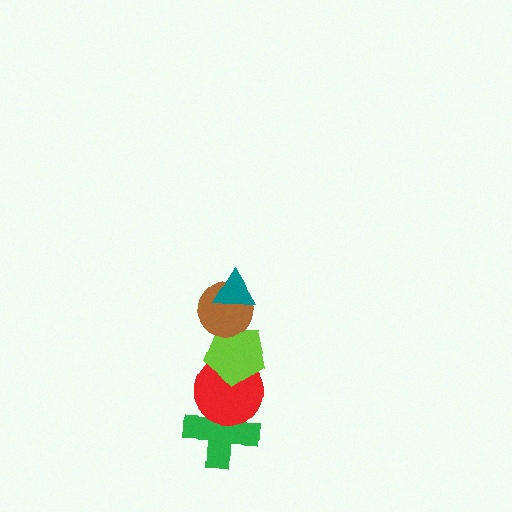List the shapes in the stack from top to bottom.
From top to bottom: the teal triangle, the brown circle, the lime pentagon, the red circle, the green cross.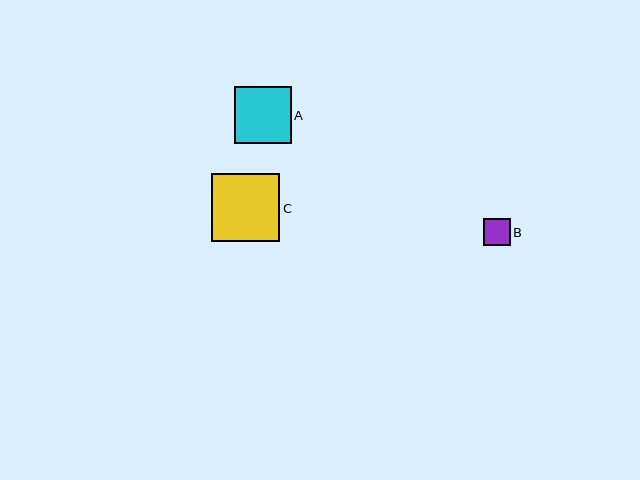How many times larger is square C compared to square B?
Square C is approximately 2.5 times the size of square B.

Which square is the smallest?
Square B is the smallest with a size of approximately 27 pixels.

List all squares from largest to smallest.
From largest to smallest: C, A, B.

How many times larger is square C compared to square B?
Square C is approximately 2.5 times the size of square B.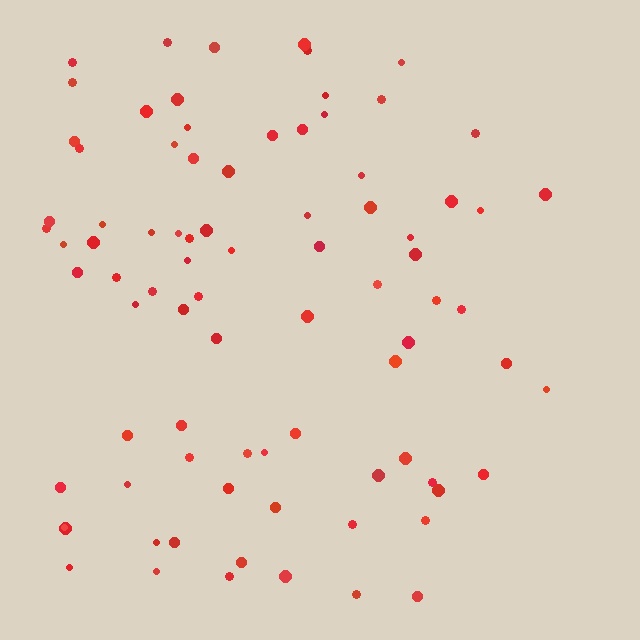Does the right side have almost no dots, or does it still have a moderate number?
Still a moderate number, just noticeably fewer than the left.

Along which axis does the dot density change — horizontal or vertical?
Horizontal.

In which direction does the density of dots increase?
From right to left, with the left side densest.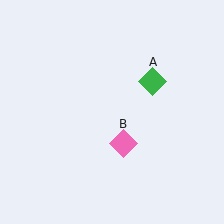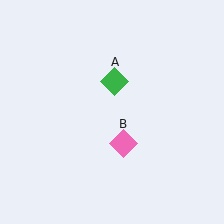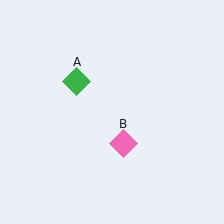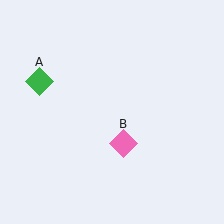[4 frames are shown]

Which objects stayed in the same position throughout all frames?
Pink diamond (object B) remained stationary.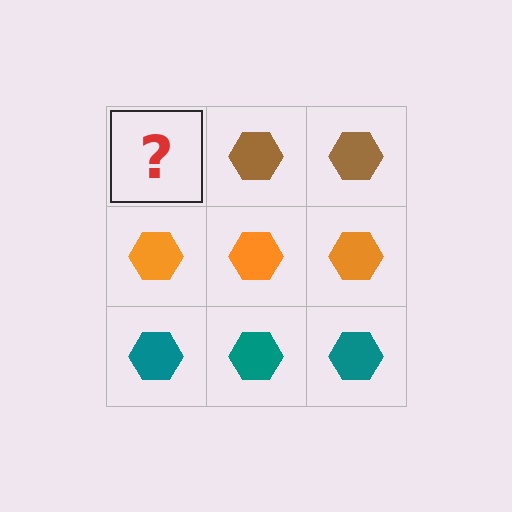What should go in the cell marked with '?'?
The missing cell should contain a brown hexagon.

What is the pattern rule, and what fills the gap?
The rule is that each row has a consistent color. The gap should be filled with a brown hexagon.